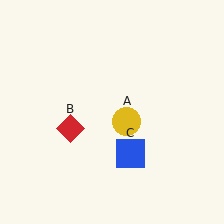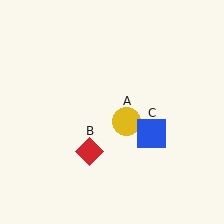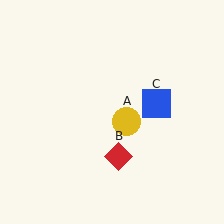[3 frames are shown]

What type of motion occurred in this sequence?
The red diamond (object B), blue square (object C) rotated counterclockwise around the center of the scene.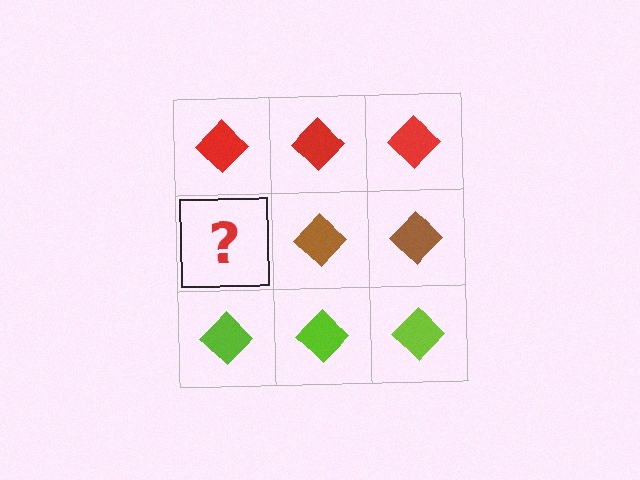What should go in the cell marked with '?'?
The missing cell should contain a brown diamond.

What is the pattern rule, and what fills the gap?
The rule is that each row has a consistent color. The gap should be filled with a brown diamond.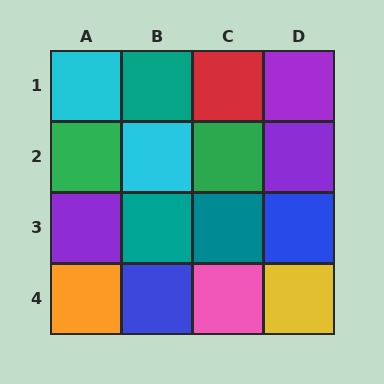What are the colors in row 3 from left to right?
Purple, teal, teal, blue.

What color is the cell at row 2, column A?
Green.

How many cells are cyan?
2 cells are cyan.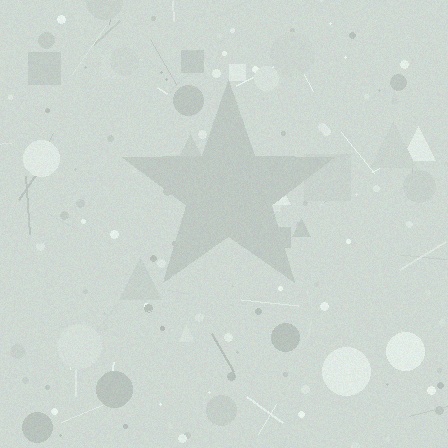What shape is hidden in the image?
A star is hidden in the image.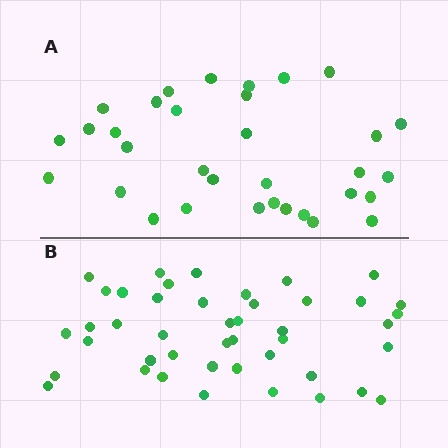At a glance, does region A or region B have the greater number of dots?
Region B (the bottom region) has more dots.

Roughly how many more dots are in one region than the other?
Region B has roughly 12 or so more dots than region A.